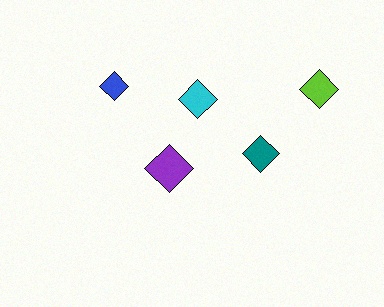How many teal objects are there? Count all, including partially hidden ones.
There is 1 teal object.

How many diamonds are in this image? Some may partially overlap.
There are 5 diamonds.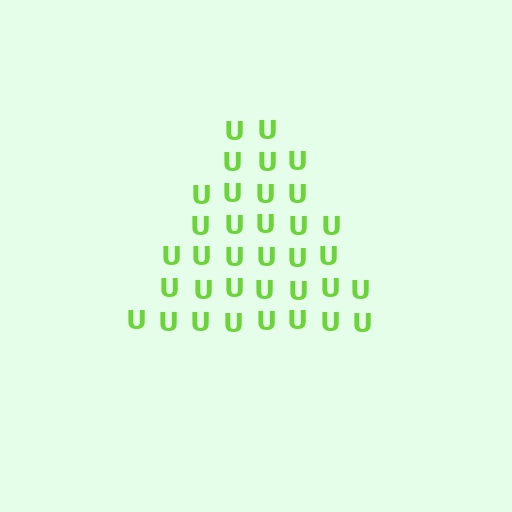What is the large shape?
The large shape is a triangle.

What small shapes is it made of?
It is made of small letter U's.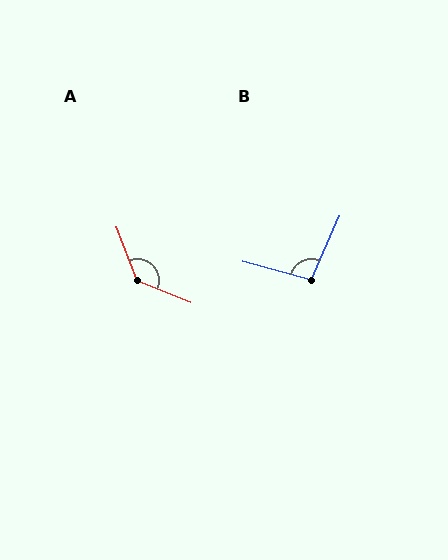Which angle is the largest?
A, at approximately 133 degrees.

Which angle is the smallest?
B, at approximately 99 degrees.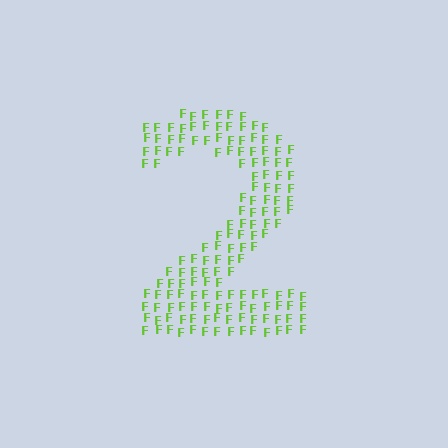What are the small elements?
The small elements are letter F's.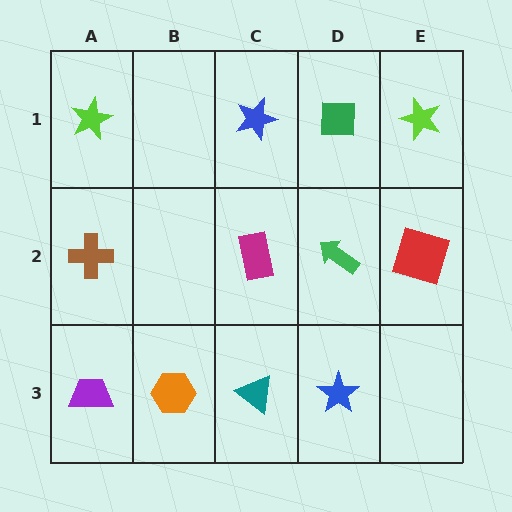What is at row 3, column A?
A purple trapezoid.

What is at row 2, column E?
A red square.